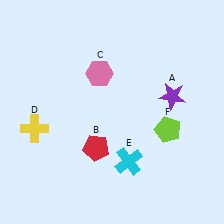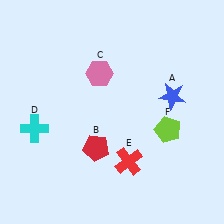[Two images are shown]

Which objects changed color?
A changed from purple to blue. D changed from yellow to cyan. E changed from cyan to red.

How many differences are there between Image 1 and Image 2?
There are 3 differences between the two images.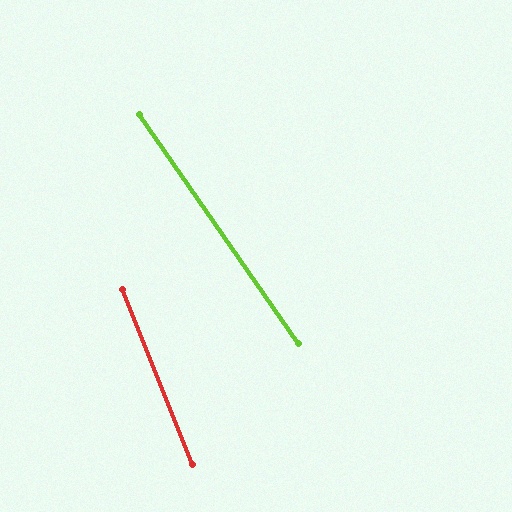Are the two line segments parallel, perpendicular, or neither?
Neither parallel nor perpendicular — they differ by about 13°.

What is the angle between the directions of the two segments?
Approximately 13 degrees.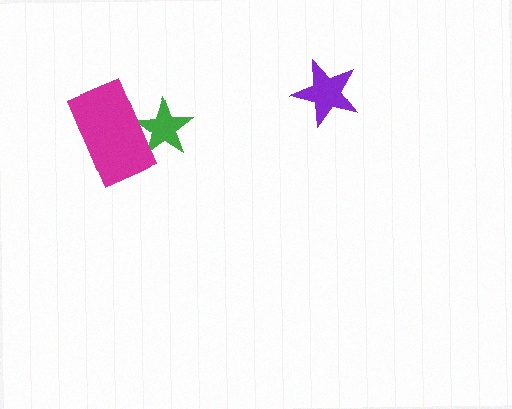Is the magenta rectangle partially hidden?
No, no other shape covers it.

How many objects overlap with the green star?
1 object overlaps with the green star.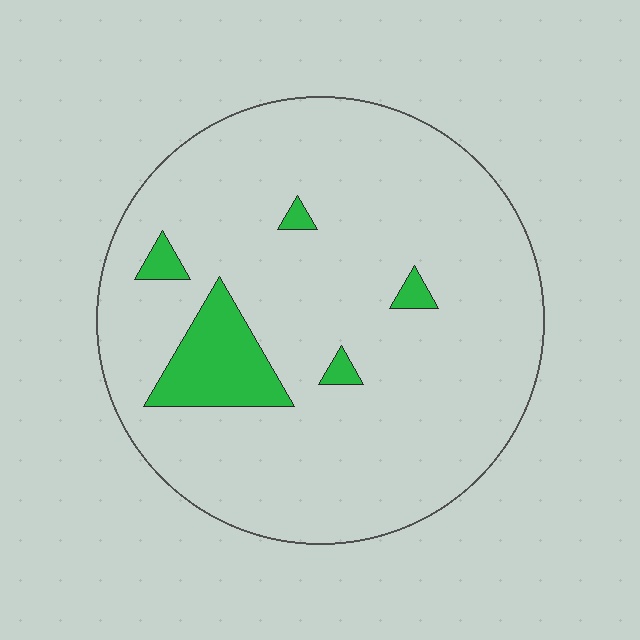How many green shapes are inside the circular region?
5.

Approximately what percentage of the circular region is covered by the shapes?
Approximately 10%.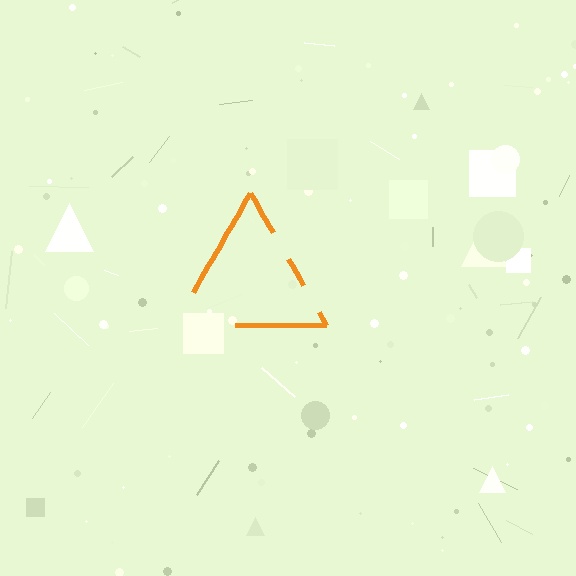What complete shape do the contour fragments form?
The contour fragments form a triangle.